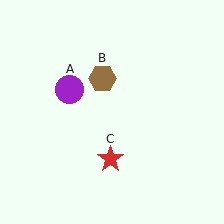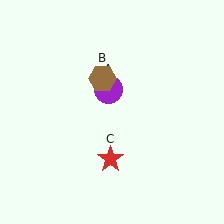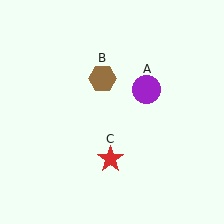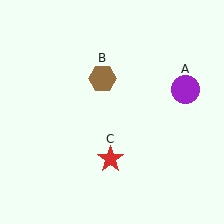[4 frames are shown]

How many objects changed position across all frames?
1 object changed position: purple circle (object A).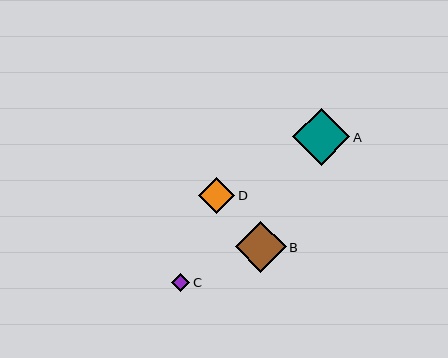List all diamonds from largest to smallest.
From largest to smallest: A, B, D, C.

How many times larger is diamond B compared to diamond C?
Diamond B is approximately 2.8 times the size of diamond C.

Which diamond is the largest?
Diamond A is the largest with a size of approximately 57 pixels.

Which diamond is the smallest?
Diamond C is the smallest with a size of approximately 18 pixels.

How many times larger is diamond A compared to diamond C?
Diamond A is approximately 3.1 times the size of diamond C.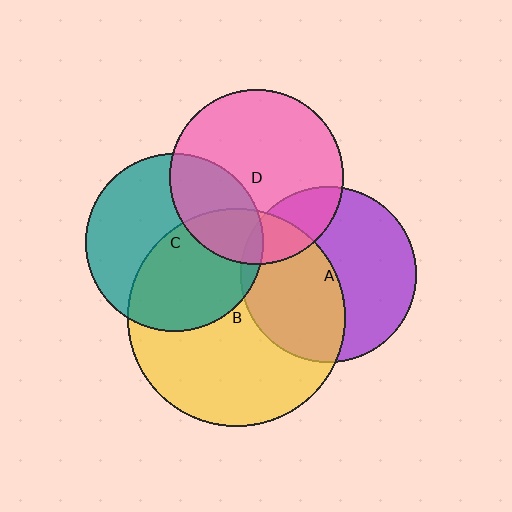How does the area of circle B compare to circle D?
Approximately 1.6 times.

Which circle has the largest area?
Circle B (yellow).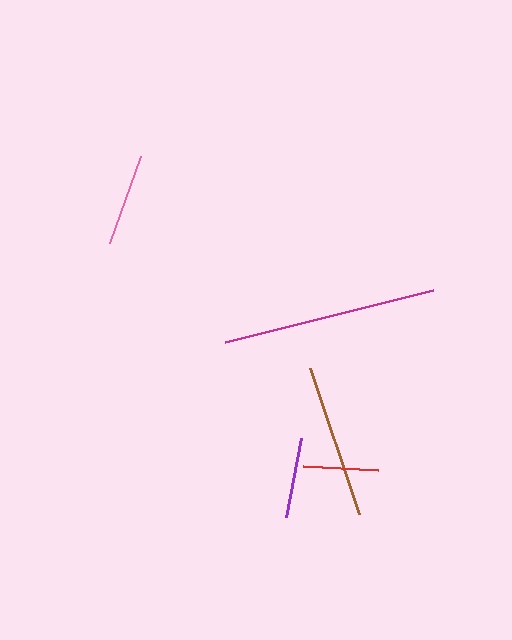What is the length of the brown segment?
The brown segment is approximately 154 pixels long.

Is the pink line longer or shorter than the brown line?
The brown line is longer than the pink line.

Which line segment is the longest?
The magenta line is the longest at approximately 214 pixels.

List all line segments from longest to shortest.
From longest to shortest: magenta, brown, pink, purple, red.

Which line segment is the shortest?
The red line is the shortest at approximately 75 pixels.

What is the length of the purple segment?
The purple segment is approximately 80 pixels long.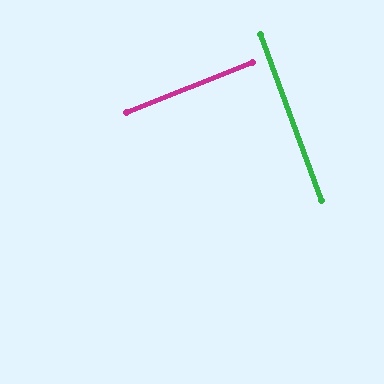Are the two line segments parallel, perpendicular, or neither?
Perpendicular — they meet at approximately 89°.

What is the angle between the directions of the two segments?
Approximately 89 degrees.